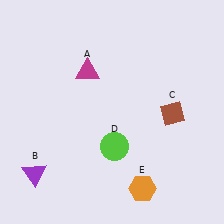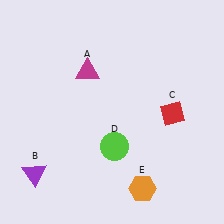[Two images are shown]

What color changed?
The diamond (C) changed from brown in Image 1 to red in Image 2.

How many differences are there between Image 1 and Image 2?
There is 1 difference between the two images.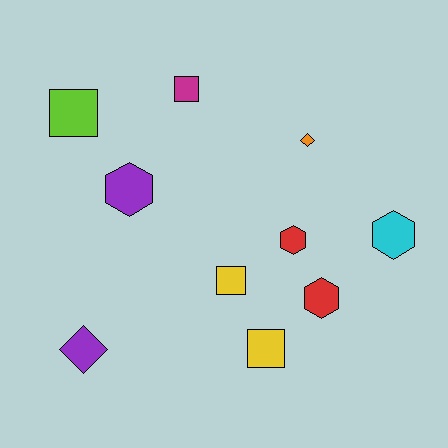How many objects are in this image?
There are 10 objects.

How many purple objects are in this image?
There are 2 purple objects.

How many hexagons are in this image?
There are 4 hexagons.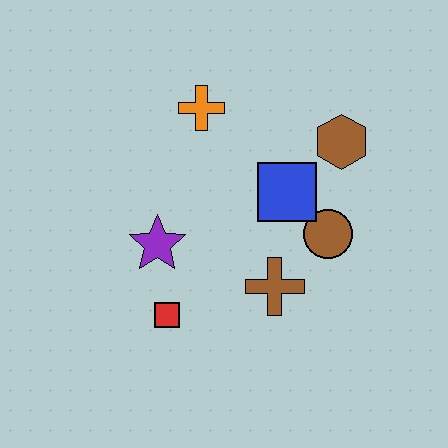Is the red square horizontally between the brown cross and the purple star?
Yes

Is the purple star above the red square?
Yes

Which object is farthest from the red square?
The brown hexagon is farthest from the red square.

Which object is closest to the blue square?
The brown circle is closest to the blue square.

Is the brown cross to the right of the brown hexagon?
No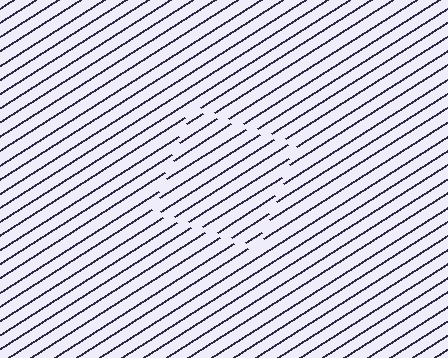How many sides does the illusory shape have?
4 sides — the line-ends trace a square.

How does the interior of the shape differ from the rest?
The interior of the shape contains the same grating, shifted by half a period — the contour is defined by the phase discontinuity where line-ends from the inner and outer gratings abut.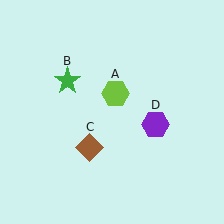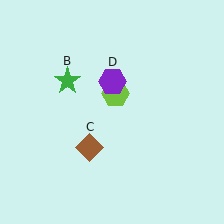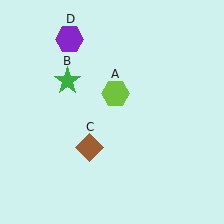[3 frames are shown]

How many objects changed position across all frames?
1 object changed position: purple hexagon (object D).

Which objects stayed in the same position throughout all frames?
Lime hexagon (object A) and green star (object B) and brown diamond (object C) remained stationary.